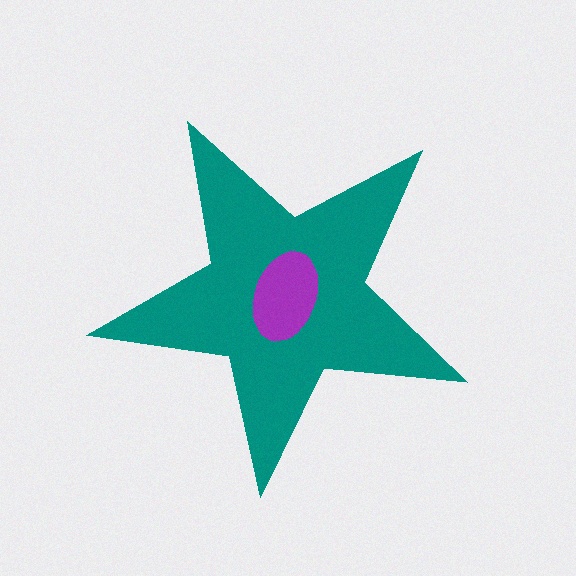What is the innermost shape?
The purple ellipse.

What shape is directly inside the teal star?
The purple ellipse.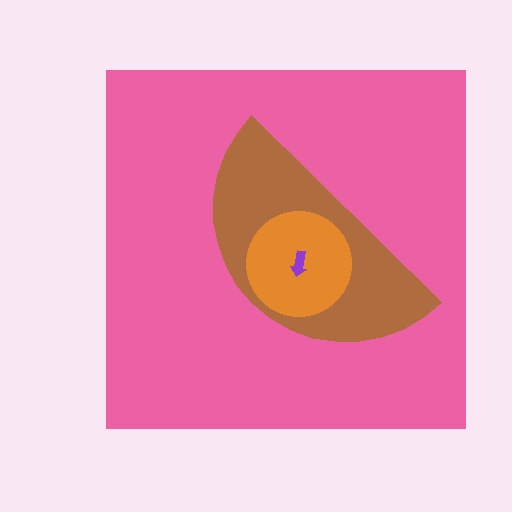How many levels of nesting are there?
4.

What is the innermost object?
The purple arrow.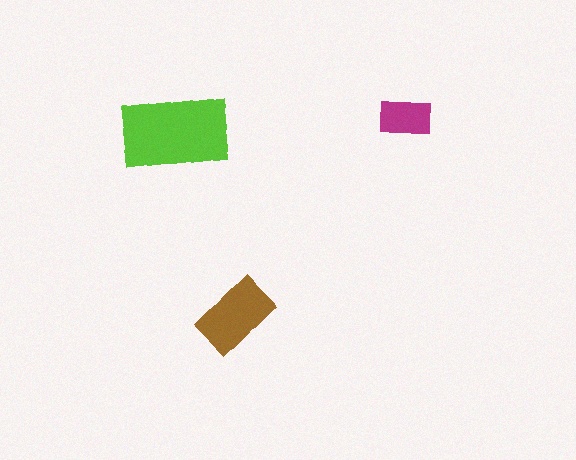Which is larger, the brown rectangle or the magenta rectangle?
The brown one.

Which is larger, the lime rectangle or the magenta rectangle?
The lime one.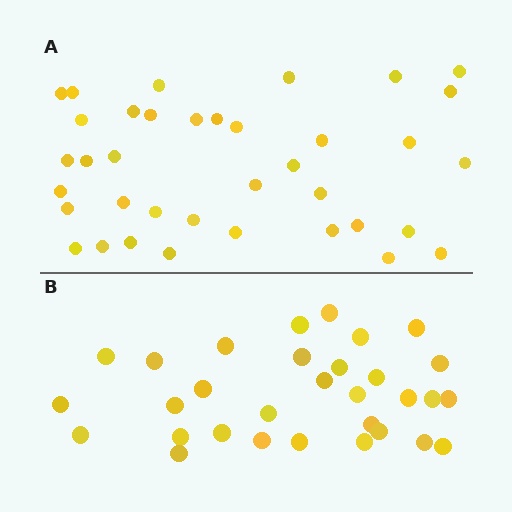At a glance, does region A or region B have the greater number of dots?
Region A (the top region) has more dots.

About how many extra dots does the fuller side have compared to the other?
Region A has about 6 more dots than region B.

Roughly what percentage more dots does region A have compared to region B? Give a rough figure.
About 20% more.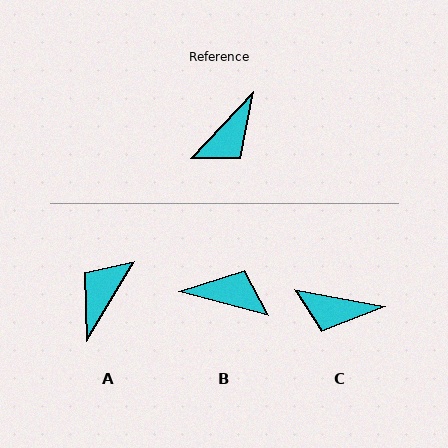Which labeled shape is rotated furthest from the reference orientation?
A, about 168 degrees away.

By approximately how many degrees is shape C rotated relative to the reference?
Approximately 58 degrees clockwise.